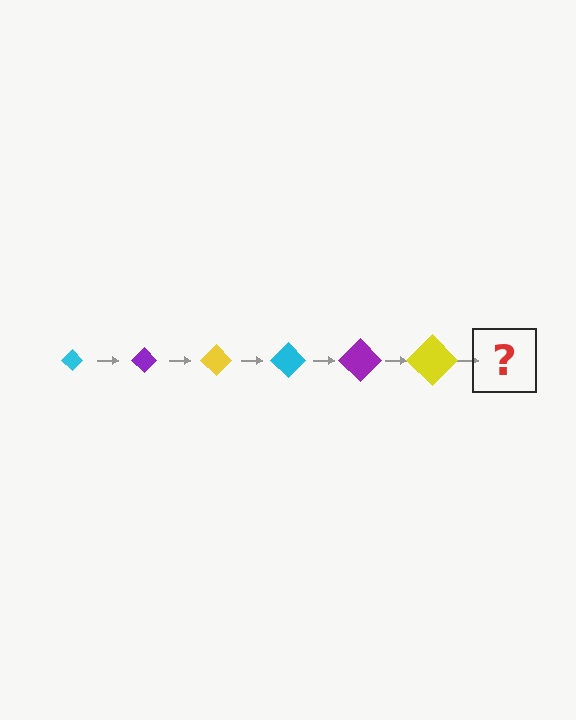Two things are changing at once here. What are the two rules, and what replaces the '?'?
The two rules are that the diamond grows larger each step and the color cycles through cyan, purple, and yellow. The '?' should be a cyan diamond, larger than the previous one.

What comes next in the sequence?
The next element should be a cyan diamond, larger than the previous one.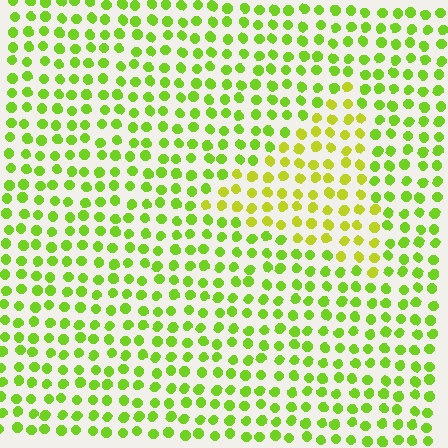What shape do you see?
I see a triangle.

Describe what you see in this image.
The image is filled with small lime elements in a uniform arrangement. A triangle-shaped region is visible where the elements are tinted to a slightly different hue, forming a subtle color boundary.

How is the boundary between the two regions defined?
The boundary is defined purely by a slight shift in hue (about 26 degrees). Spacing, size, and orientation are identical on both sides.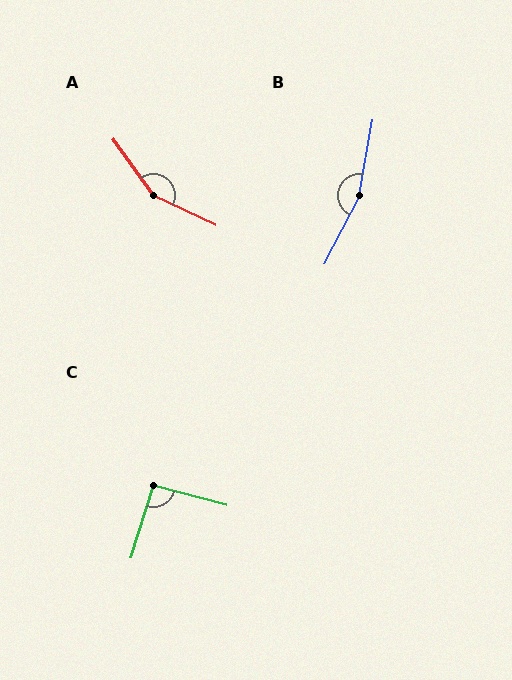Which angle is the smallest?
C, at approximately 93 degrees.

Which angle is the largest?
B, at approximately 163 degrees.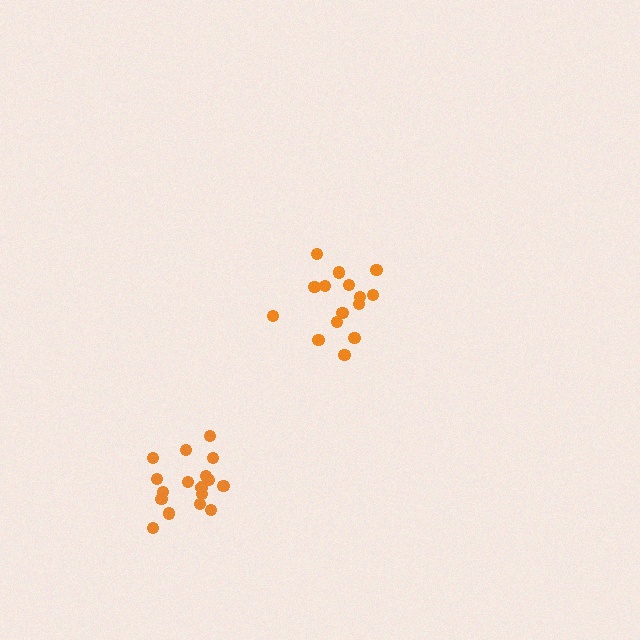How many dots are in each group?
Group 1: 15 dots, Group 2: 17 dots (32 total).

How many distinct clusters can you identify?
There are 2 distinct clusters.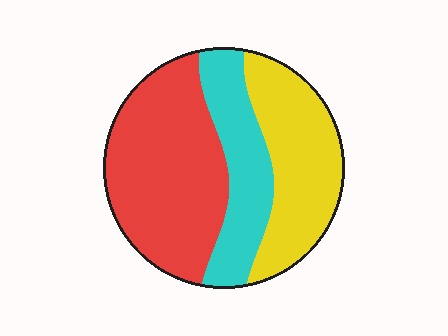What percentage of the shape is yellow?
Yellow takes up about one third (1/3) of the shape.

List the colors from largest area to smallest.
From largest to smallest: red, yellow, cyan.